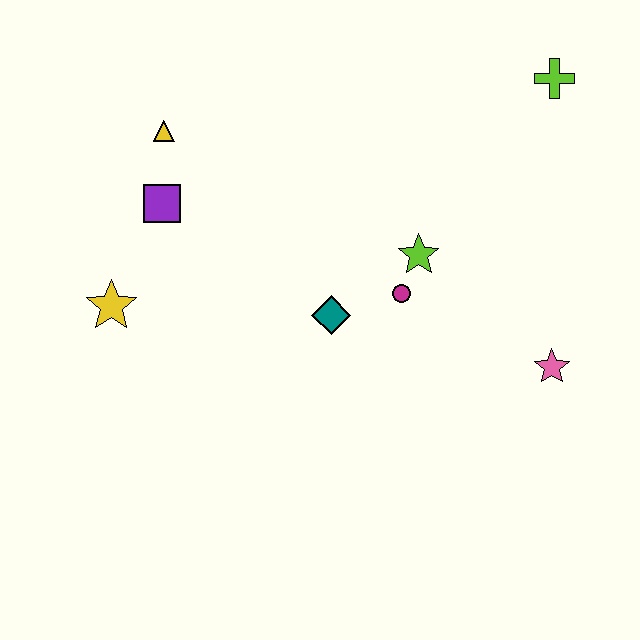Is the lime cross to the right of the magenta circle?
Yes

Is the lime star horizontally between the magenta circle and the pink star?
Yes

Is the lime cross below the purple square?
No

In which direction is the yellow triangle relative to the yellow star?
The yellow triangle is above the yellow star.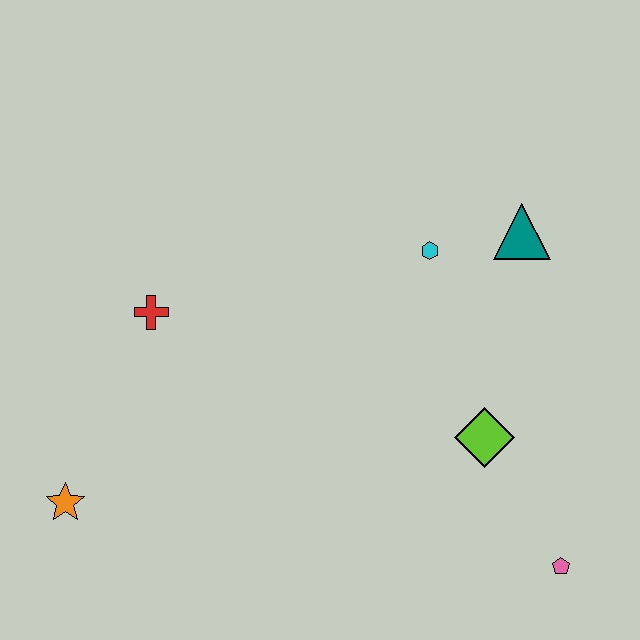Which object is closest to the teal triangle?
The cyan hexagon is closest to the teal triangle.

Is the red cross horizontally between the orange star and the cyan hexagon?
Yes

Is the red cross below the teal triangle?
Yes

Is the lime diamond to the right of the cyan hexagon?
Yes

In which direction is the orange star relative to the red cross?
The orange star is below the red cross.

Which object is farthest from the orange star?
The teal triangle is farthest from the orange star.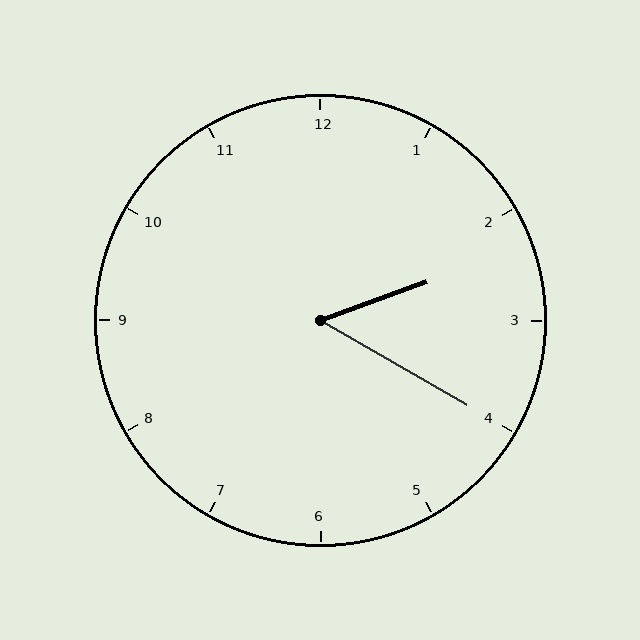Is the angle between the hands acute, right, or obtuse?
It is acute.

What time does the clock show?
2:20.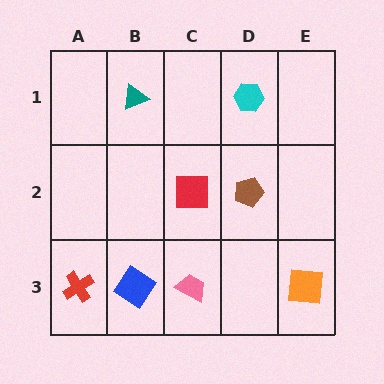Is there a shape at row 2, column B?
No, that cell is empty.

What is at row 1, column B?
A teal triangle.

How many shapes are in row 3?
4 shapes.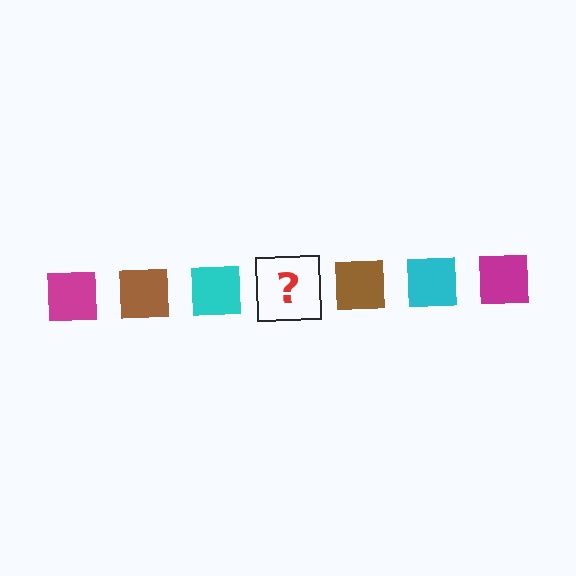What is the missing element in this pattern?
The missing element is a magenta square.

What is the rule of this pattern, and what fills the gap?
The rule is that the pattern cycles through magenta, brown, cyan squares. The gap should be filled with a magenta square.